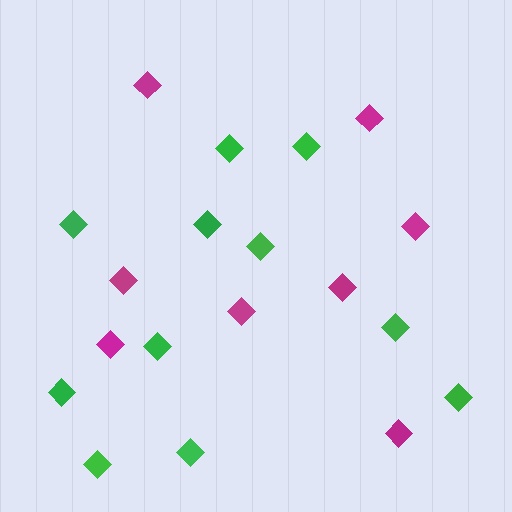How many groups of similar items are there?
There are 2 groups: one group of green diamonds (11) and one group of magenta diamonds (8).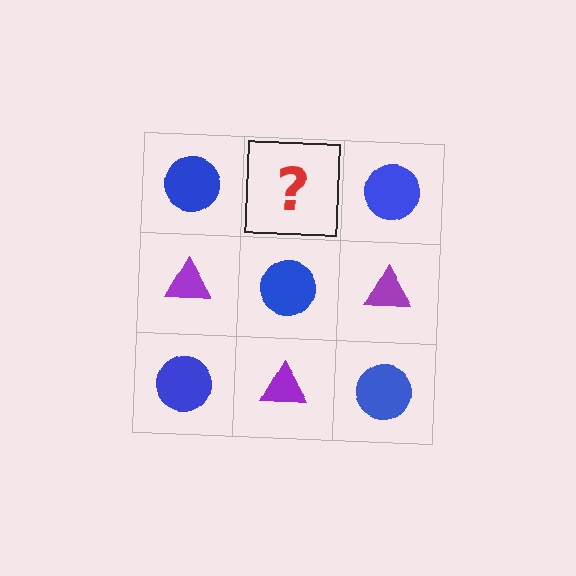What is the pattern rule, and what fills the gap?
The rule is that it alternates blue circle and purple triangle in a checkerboard pattern. The gap should be filled with a purple triangle.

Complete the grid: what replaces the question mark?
The question mark should be replaced with a purple triangle.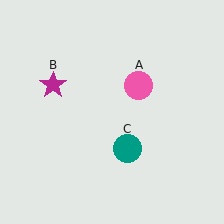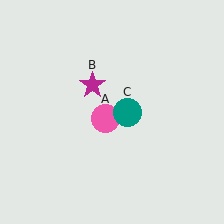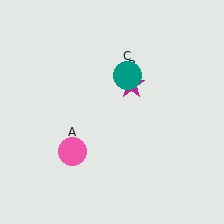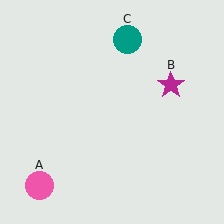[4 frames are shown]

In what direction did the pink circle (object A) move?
The pink circle (object A) moved down and to the left.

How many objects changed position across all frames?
3 objects changed position: pink circle (object A), magenta star (object B), teal circle (object C).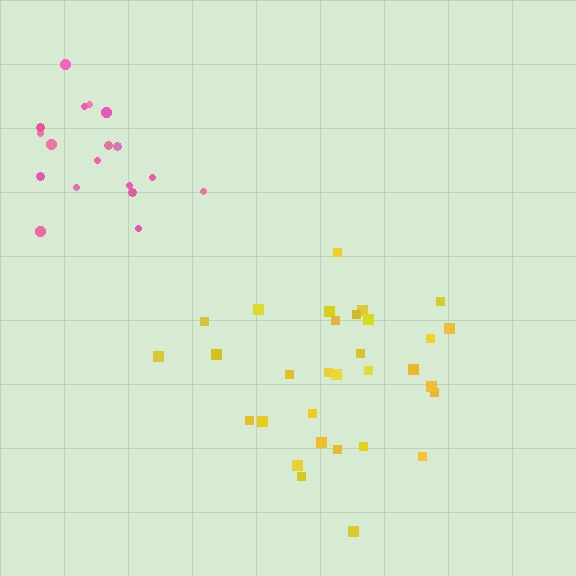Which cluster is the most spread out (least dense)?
Yellow.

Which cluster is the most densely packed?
Pink.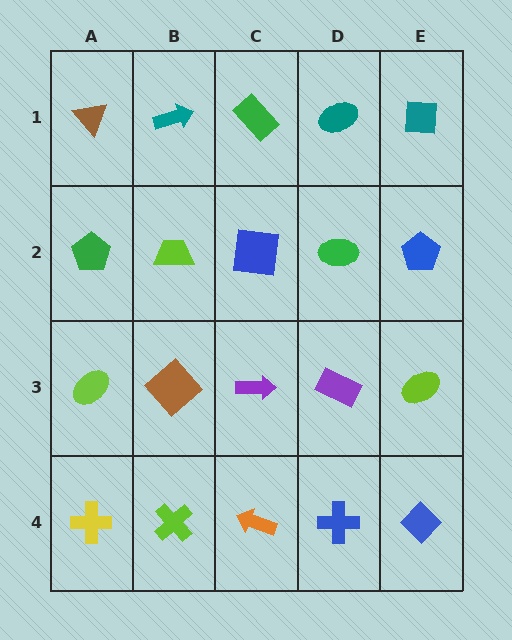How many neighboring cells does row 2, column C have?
4.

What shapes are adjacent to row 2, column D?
A teal ellipse (row 1, column D), a purple rectangle (row 3, column D), a blue square (row 2, column C), a blue pentagon (row 2, column E).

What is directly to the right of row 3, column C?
A purple rectangle.